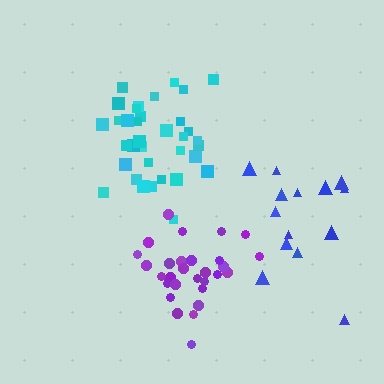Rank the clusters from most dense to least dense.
purple, cyan, blue.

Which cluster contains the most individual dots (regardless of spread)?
Cyan (35).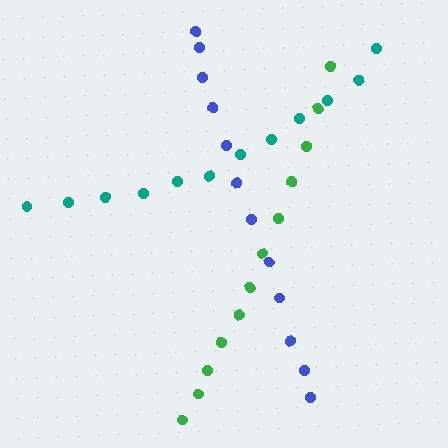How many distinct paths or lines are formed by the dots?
There are 3 distinct paths.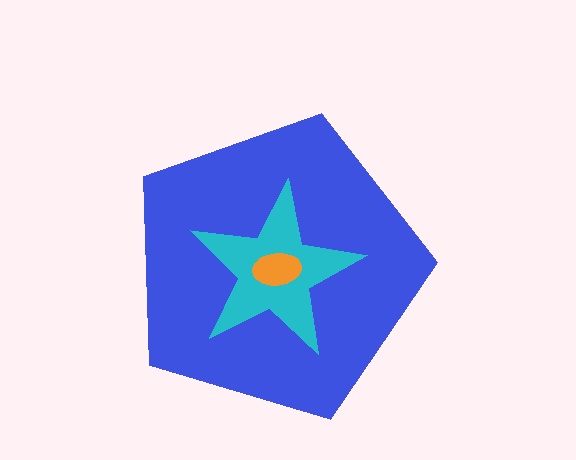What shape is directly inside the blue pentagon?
The cyan star.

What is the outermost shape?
The blue pentagon.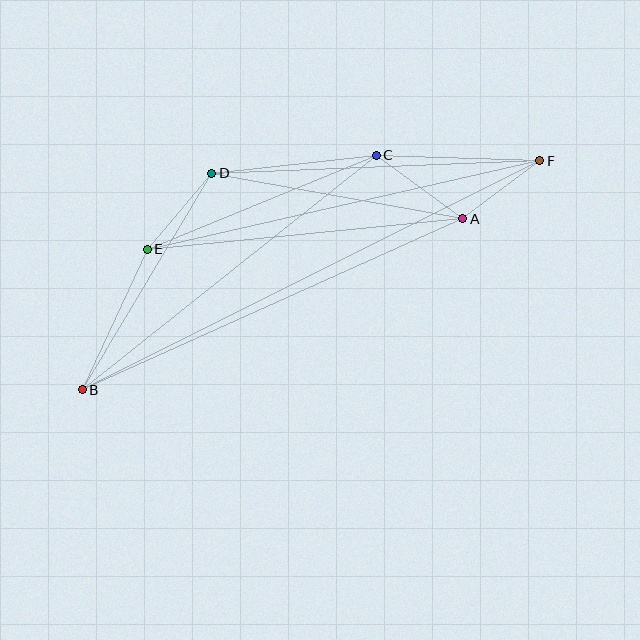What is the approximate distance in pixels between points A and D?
The distance between A and D is approximately 255 pixels.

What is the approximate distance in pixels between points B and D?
The distance between B and D is approximately 252 pixels.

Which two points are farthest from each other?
Points B and F are farthest from each other.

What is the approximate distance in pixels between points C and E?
The distance between C and E is approximately 248 pixels.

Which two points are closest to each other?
Points A and F are closest to each other.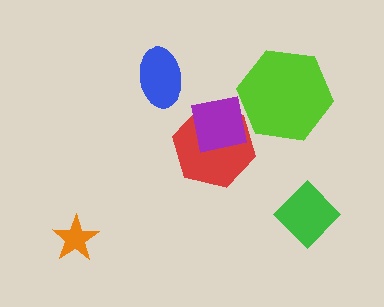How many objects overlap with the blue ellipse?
0 objects overlap with the blue ellipse.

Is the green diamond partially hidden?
No, no other shape covers it.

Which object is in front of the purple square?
The lime hexagon is in front of the purple square.